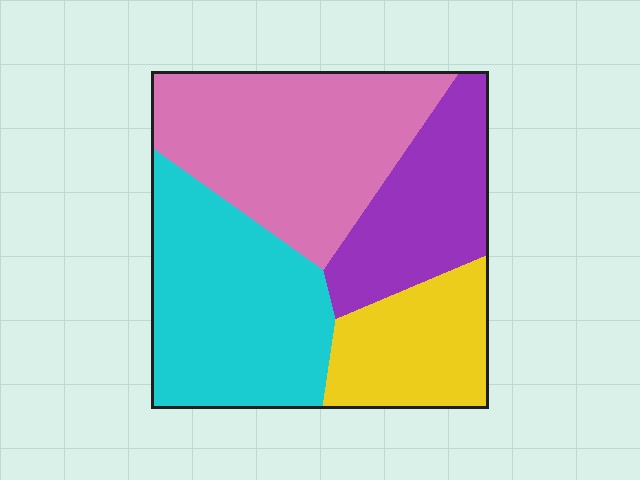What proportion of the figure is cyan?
Cyan takes up about one third (1/3) of the figure.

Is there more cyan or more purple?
Cyan.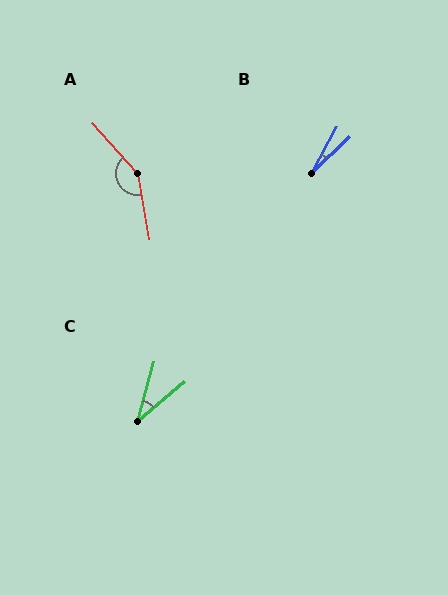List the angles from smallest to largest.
B (17°), C (34°), A (148°).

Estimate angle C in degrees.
Approximately 34 degrees.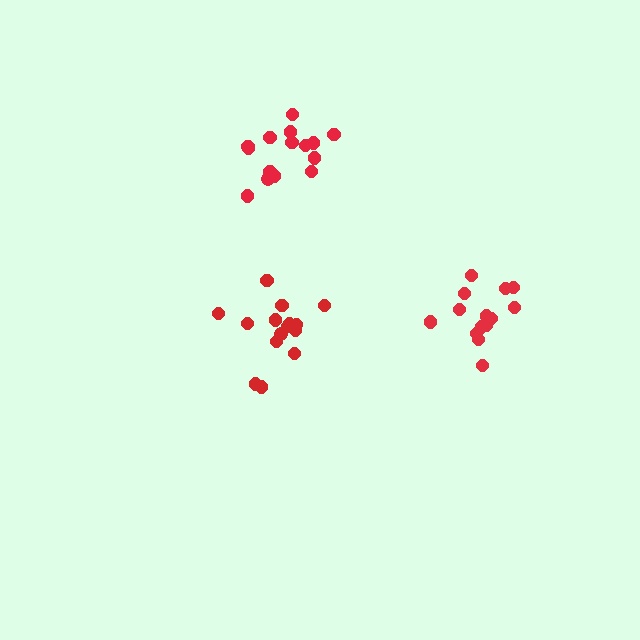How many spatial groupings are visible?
There are 3 spatial groupings.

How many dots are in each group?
Group 1: 14 dots, Group 2: 15 dots, Group 3: 15 dots (44 total).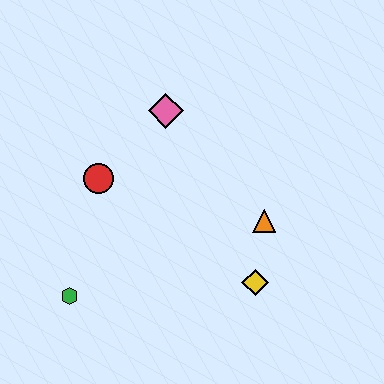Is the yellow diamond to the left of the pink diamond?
No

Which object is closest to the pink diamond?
The red circle is closest to the pink diamond.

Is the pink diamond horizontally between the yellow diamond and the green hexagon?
Yes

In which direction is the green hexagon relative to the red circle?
The green hexagon is below the red circle.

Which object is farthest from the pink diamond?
The green hexagon is farthest from the pink diamond.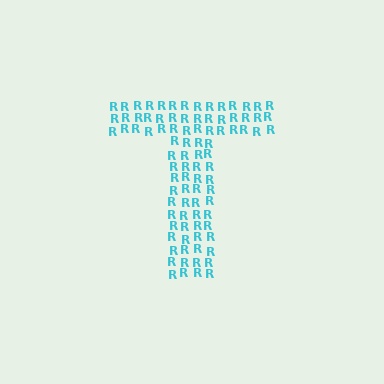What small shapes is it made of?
It is made of small letter R's.